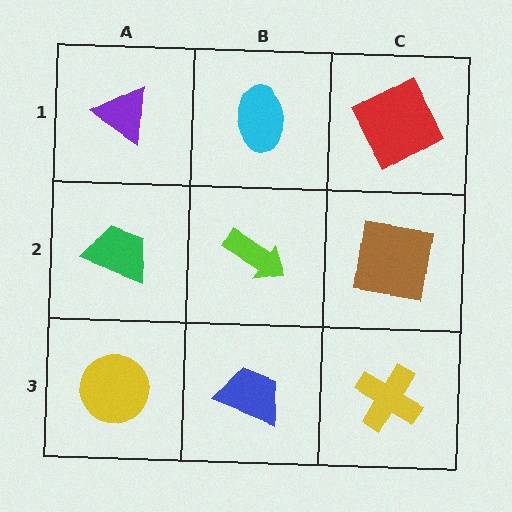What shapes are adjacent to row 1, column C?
A brown square (row 2, column C), a cyan ellipse (row 1, column B).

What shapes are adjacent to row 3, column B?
A lime arrow (row 2, column B), a yellow circle (row 3, column A), a yellow cross (row 3, column C).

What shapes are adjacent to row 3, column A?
A green trapezoid (row 2, column A), a blue trapezoid (row 3, column B).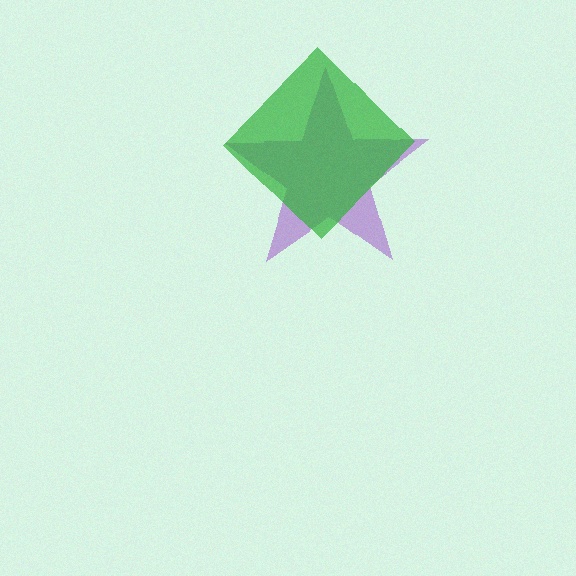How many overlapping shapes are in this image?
There are 2 overlapping shapes in the image.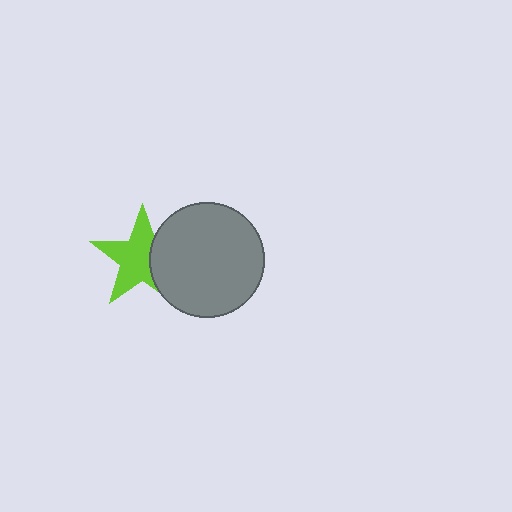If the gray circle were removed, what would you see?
You would see the complete lime star.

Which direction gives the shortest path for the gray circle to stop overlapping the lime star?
Moving right gives the shortest separation.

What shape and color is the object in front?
The object in front is a gray circle.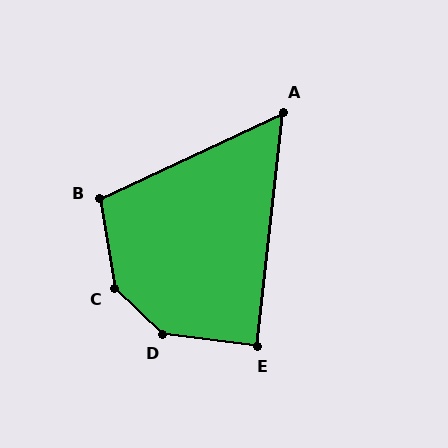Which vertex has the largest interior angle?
C, at approximately 144 degrees.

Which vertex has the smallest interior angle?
A, at approximately 58 degrees.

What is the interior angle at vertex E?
Approximately 90 degrees (approximately right).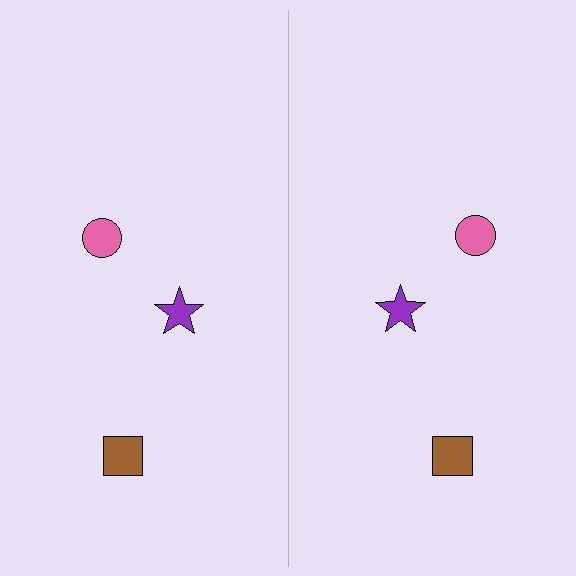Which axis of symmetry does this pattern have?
The pattern has a vertical axis of symmetry running through the center of the image.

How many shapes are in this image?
There are 6 shapes in this image.